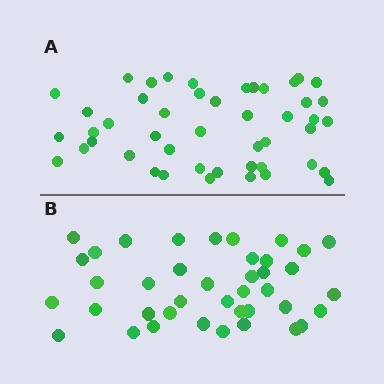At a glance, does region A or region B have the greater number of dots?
Region A (the top region) has more dots.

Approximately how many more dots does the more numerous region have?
Region A has roughly 8 or so more dots than region B.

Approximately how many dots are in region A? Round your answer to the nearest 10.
About 50 dots. (The exact count is 47, which rounds to 50.)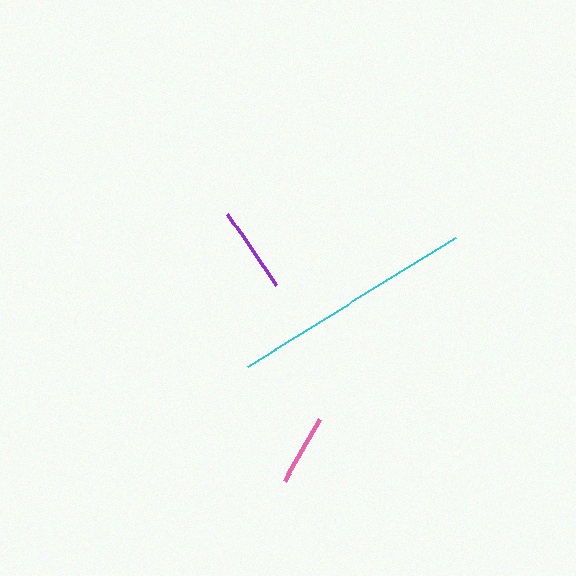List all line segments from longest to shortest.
From longest to shortest: cyan, purple, pink.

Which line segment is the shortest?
The pink line is the shortest at approximately 72 pixels.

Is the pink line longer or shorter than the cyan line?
The cyan line is longer than the pink line.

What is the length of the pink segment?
The pink segment is approximately 72 pixels long.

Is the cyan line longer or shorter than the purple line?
The cyan line is longer than the purple line.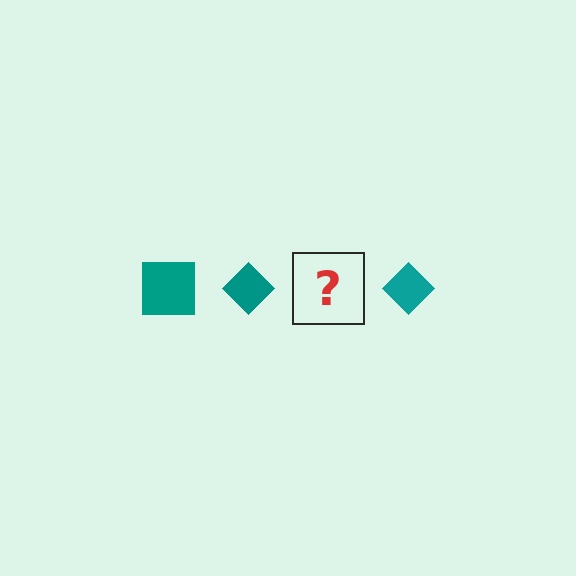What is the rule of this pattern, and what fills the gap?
The rule is that the pattern cycles through square, diamond shapes in teal. The gap should be filled with a teal square.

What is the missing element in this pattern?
The missing element is a teal square.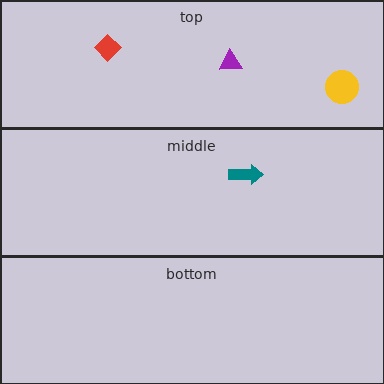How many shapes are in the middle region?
1.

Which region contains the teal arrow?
The middle region.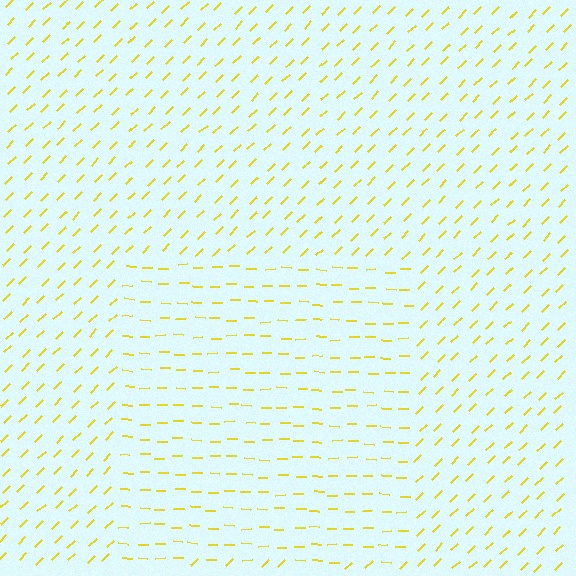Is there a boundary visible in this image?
Yes, there is a texture boundary formed by a change in line orientation.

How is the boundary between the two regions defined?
The boundary is defined purely by a change in line orientation (approximately 45 degrees difference). All lines are the same color and thickness.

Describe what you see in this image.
The image is filled with small yellow line segments. A rectangle region in the image has lines oriented differently from the surrounding lines, creating a visible texture boundary.